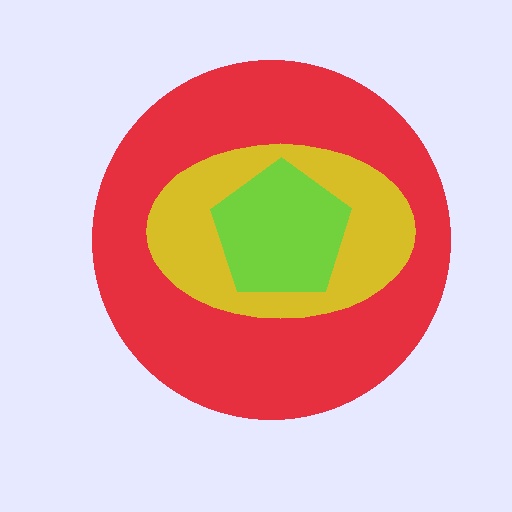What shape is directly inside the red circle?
The yellow ellipse.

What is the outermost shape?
The red circle.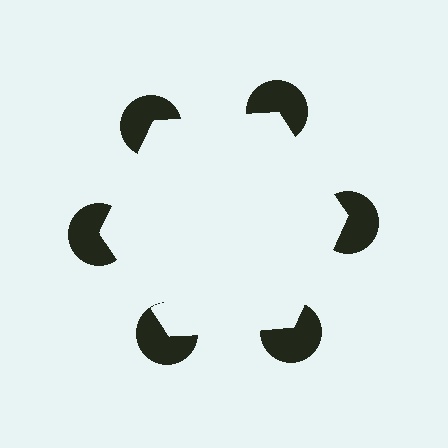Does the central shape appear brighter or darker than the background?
It typically appears slightly brighter than the background, even though no actual brightness change is drawn.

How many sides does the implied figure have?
6 sides.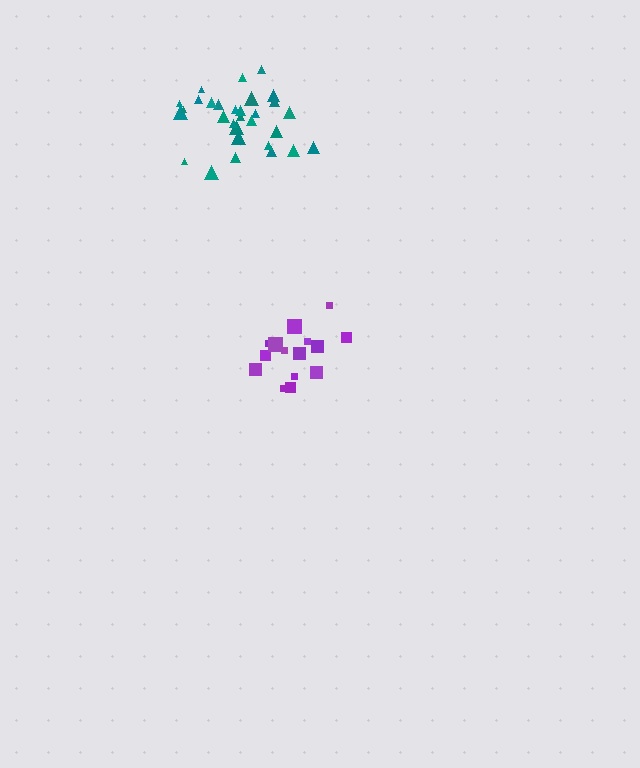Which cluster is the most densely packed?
Teal.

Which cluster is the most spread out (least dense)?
Purple.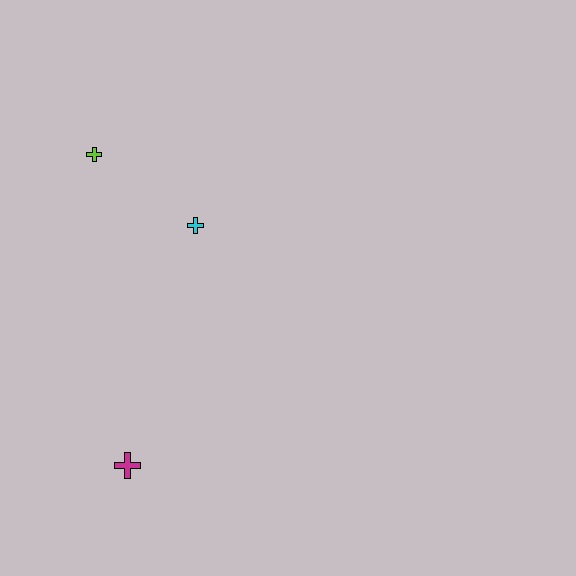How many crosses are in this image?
There are 3 crosses.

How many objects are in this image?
There are 3 objects.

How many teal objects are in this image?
There are no teal objects.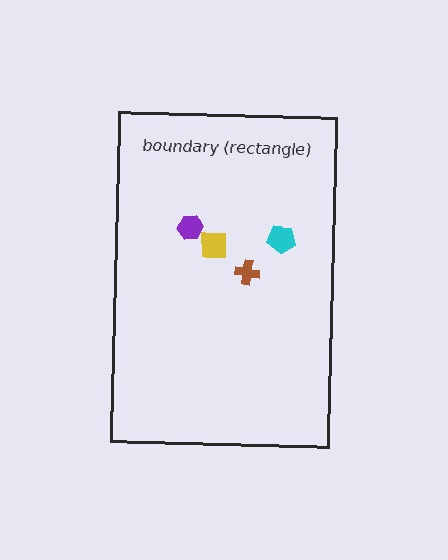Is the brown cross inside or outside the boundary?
Inside.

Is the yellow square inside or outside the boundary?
Inside.